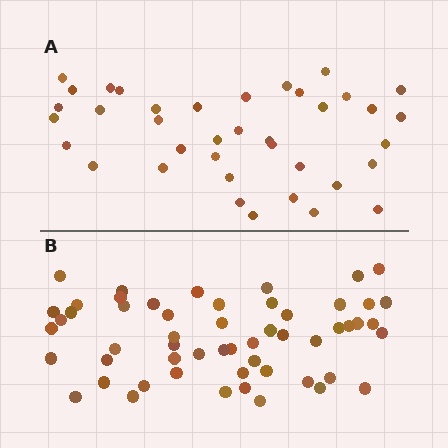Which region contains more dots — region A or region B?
Region B (the bottom region) has more dots.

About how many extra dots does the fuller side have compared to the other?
Region B has approximately 15 more dots than region A.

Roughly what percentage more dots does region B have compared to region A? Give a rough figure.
About 45% more.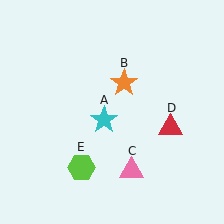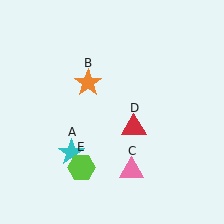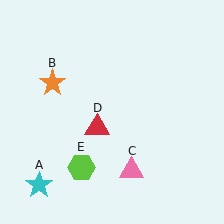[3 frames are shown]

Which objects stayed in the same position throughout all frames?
Pink triangle (object C) and lime hexagon (object E) remained stationary.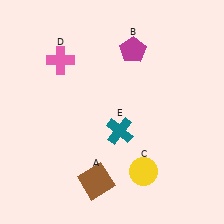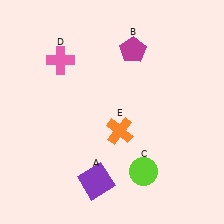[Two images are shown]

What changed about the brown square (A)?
In Image 1, A is brown. In Image 2, it changed to purple.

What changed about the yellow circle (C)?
In Image 1, C is yellow. In Image 2, it changed to lime.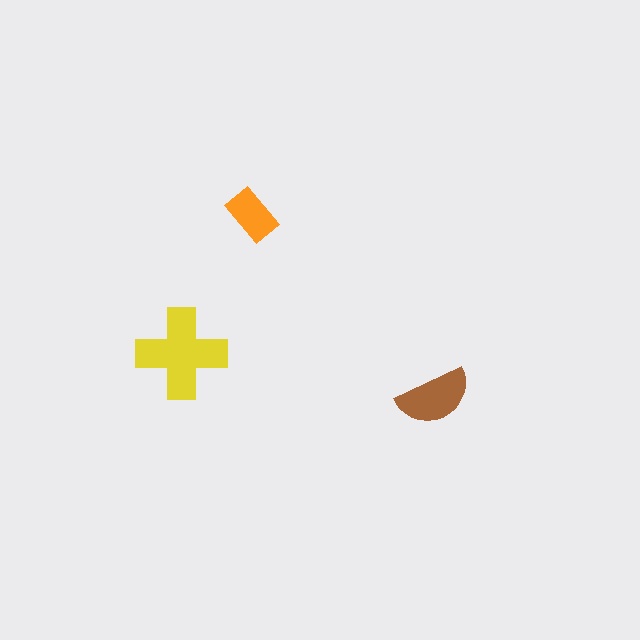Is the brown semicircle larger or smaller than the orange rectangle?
Larger.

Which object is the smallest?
The orange rectangle.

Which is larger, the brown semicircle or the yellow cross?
The yellow cross.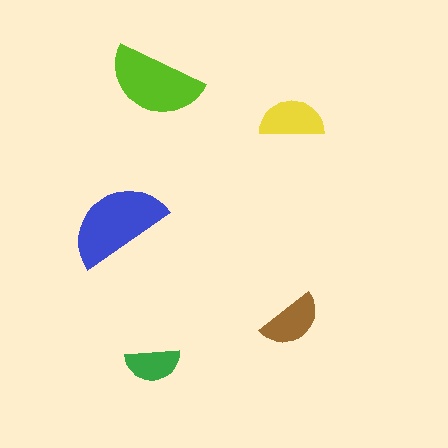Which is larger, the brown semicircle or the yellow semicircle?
The yellow one.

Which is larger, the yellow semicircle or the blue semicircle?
The blue one.